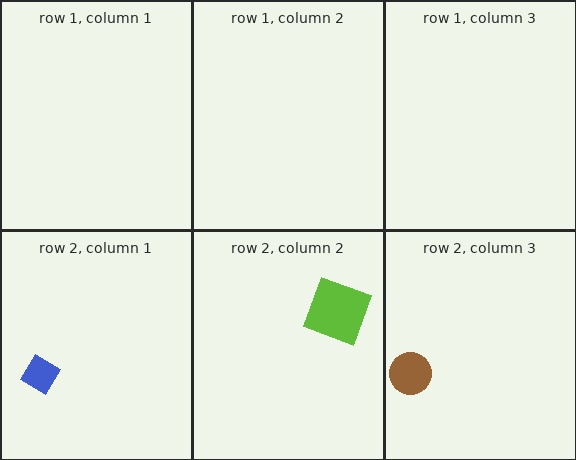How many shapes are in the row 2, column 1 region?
1.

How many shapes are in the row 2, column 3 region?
1.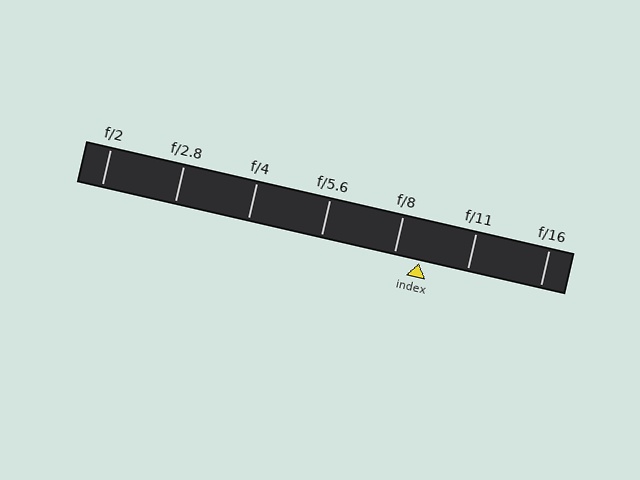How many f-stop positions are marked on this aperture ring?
There are 7 f-stop positions marked.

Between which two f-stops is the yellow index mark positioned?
The index mark is between f/8 and f/11.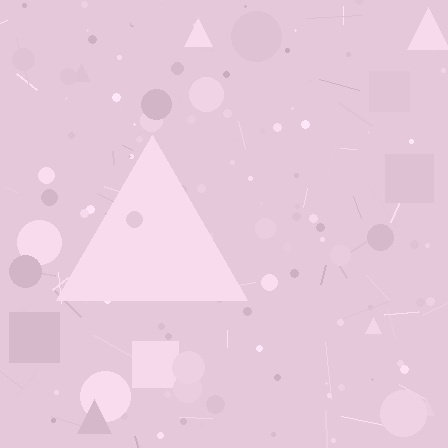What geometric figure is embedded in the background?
A triangle is embedded in the background.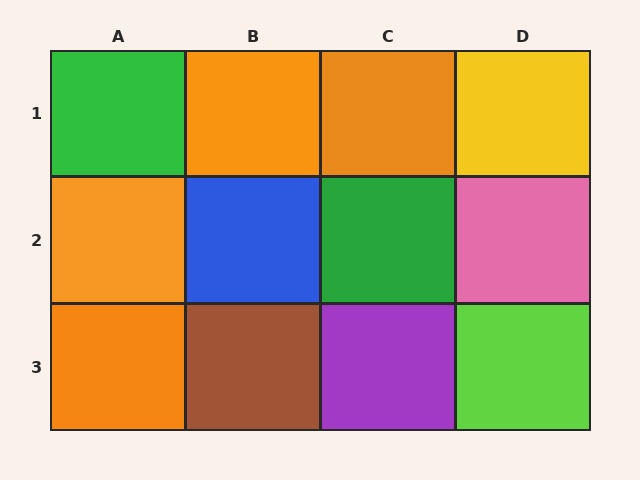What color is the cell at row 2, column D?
Pink.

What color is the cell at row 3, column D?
Lime.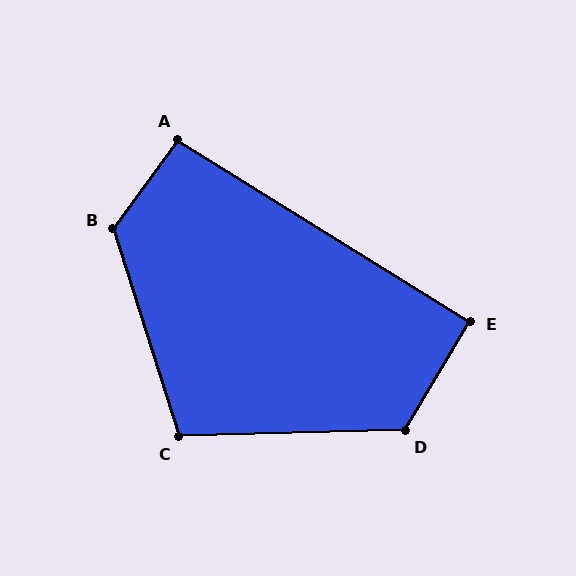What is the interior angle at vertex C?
Approximately 106 degrees (obtuse).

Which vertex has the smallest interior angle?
E, at approximately 91 degrees.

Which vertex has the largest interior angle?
B, at approximately 127 degrees.